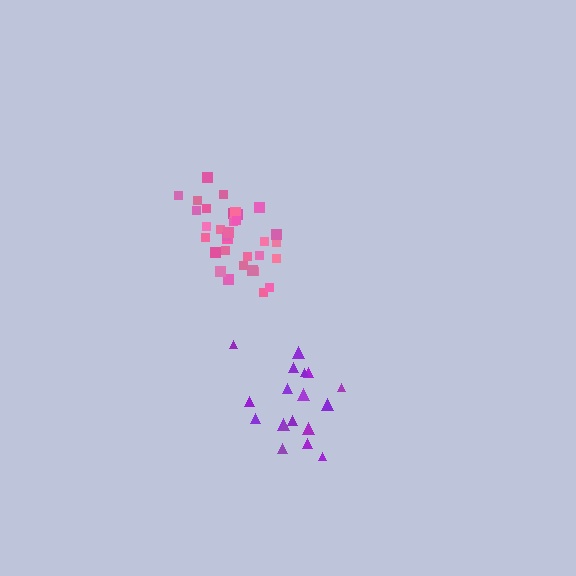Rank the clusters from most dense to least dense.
pink, purple.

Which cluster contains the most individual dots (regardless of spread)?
Pink (33).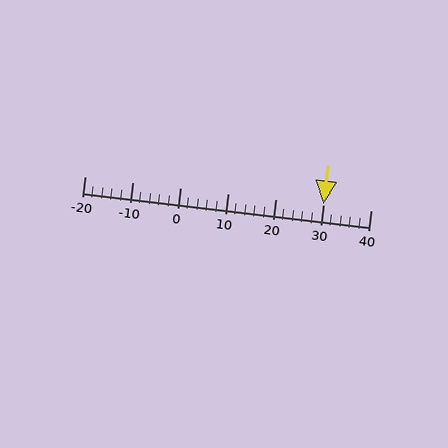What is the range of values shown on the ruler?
The ruler shows values from -20 to 40.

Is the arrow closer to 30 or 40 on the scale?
The arrow is closer to 30.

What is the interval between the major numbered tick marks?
The major tick marks are spaced 10 units apart.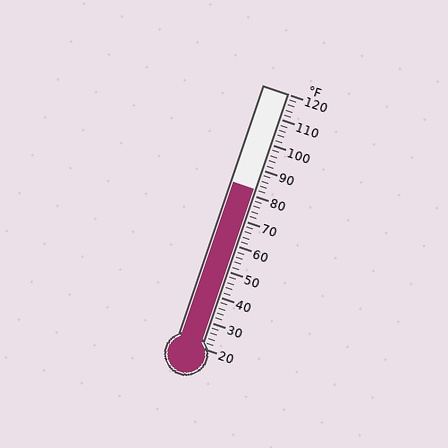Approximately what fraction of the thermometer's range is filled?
The thermometer is filled to approximately 60% of its range.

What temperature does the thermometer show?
The thermometer shows approximately 82°F.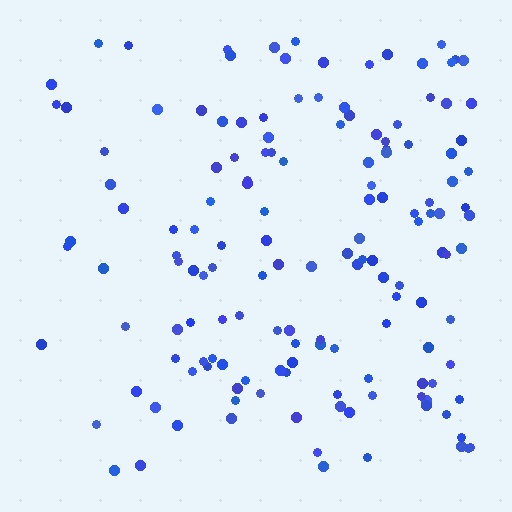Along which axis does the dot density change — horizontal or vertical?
Horizontal.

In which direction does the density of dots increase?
From left to right, with the right side densest.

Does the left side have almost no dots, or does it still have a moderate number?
Still a moderate number, just noticeably fewer than the right.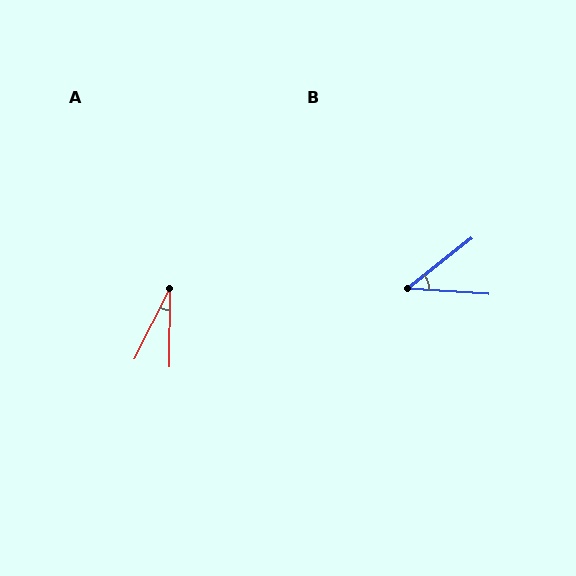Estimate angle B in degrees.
Approximately 42 degrees.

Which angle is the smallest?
A, at approximately 27 degrees.